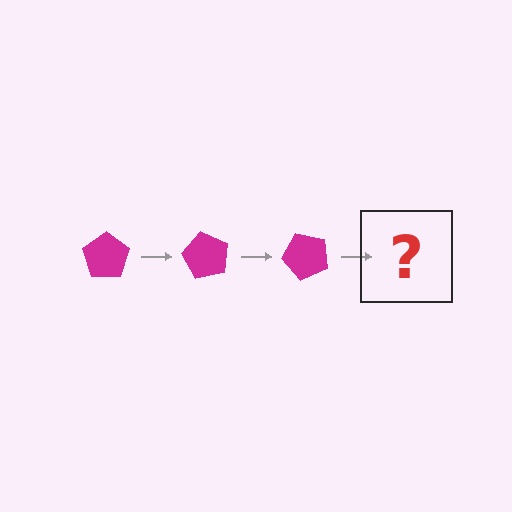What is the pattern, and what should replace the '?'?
The pattern is that the pentagon rotates 60 degrees each step. The '?' should be a magenta pentagon rotated 180 degrees.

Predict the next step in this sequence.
The next step is a magenta pentagon rotated 180 degrees.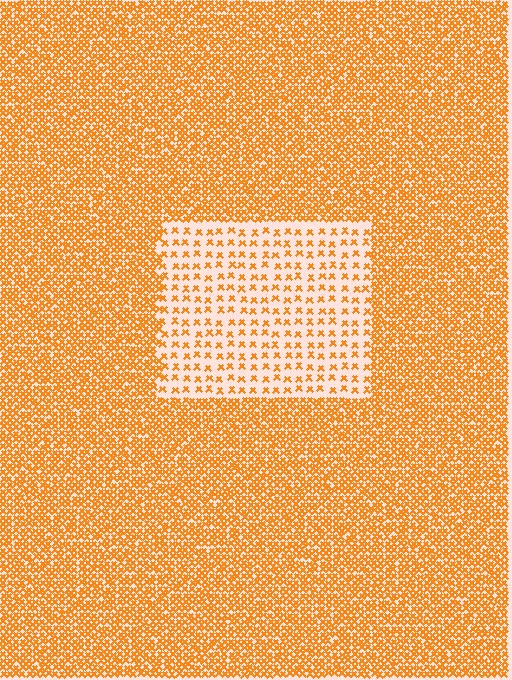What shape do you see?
I see a rectangle.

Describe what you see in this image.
The image contains small orange elements arranged at two different densities. A rectangle-shaped region is visible where the elements are less densely packed than the surrounding area.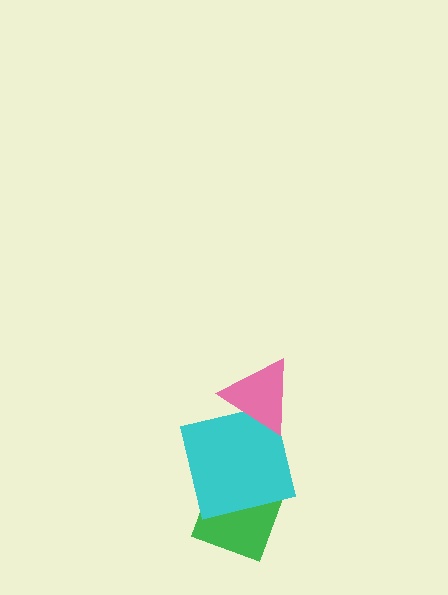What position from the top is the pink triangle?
The pink triangle is 1st from the top.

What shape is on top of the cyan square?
The pink triangle is on top of the cyan square.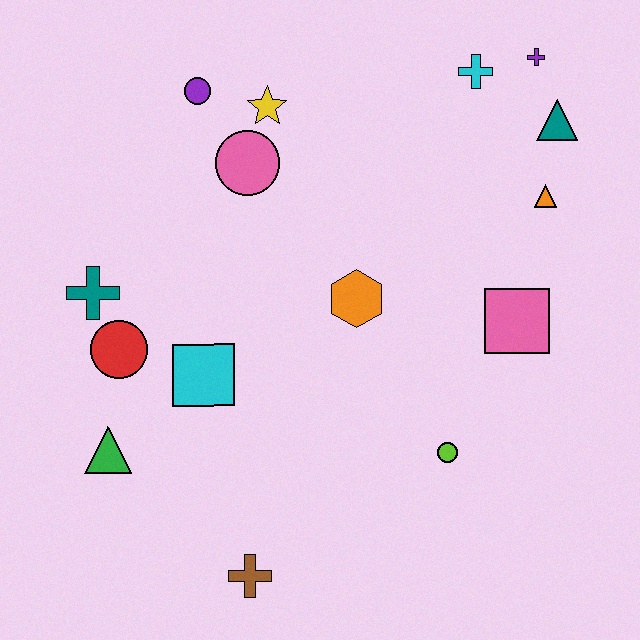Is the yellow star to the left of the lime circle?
Yes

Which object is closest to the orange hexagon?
The pink square is closest to the orange hexagon.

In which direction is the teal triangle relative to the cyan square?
The teal triangle is to the right of the cyan square.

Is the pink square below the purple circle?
Yes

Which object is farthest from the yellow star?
The brown cross is farthest from the yellow star.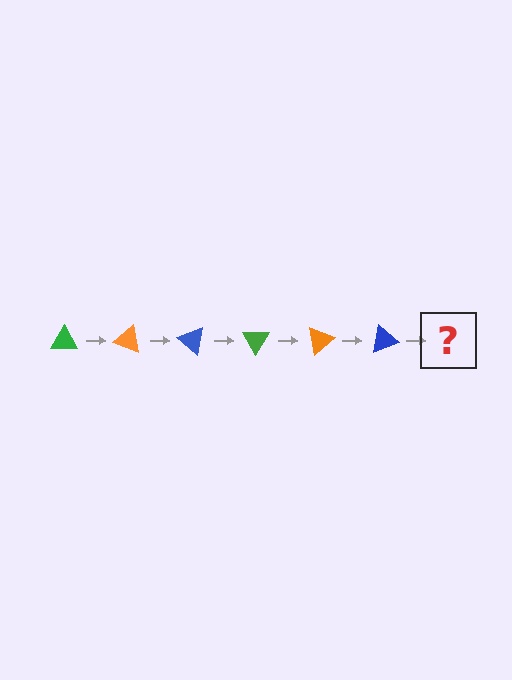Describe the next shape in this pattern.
It should be a green triangle, rotated 120 degrees from the start.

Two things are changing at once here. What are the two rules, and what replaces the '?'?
The two rules are that it rotates 20 degrees each step and the color cycles through green, orange, and blue. The '?' should be a green triangle, rotated 120 degrees from the start.